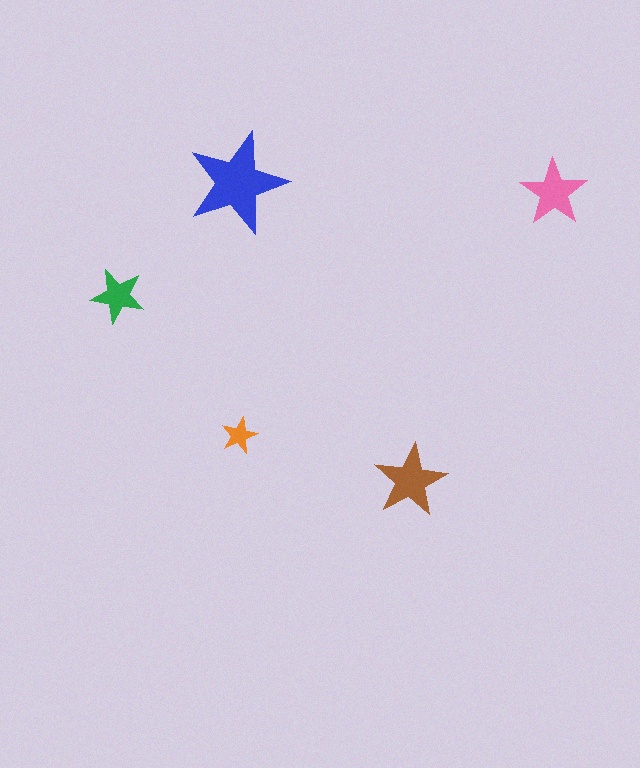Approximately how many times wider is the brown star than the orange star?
About 2 times wider.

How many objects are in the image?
There are 5 objects in the image.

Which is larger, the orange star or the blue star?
The blue one.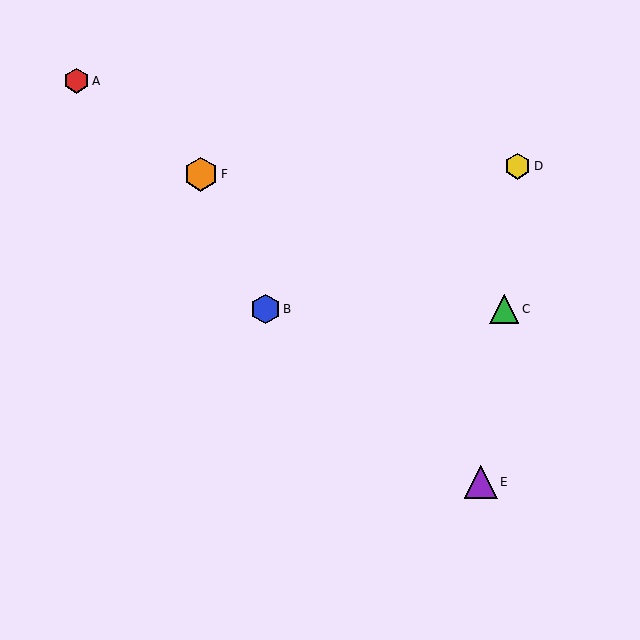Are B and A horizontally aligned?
No, B is at y≈309 and A is at y≈81.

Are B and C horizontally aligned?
Yes, both are at y≈309.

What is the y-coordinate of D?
Object D is at y≈166.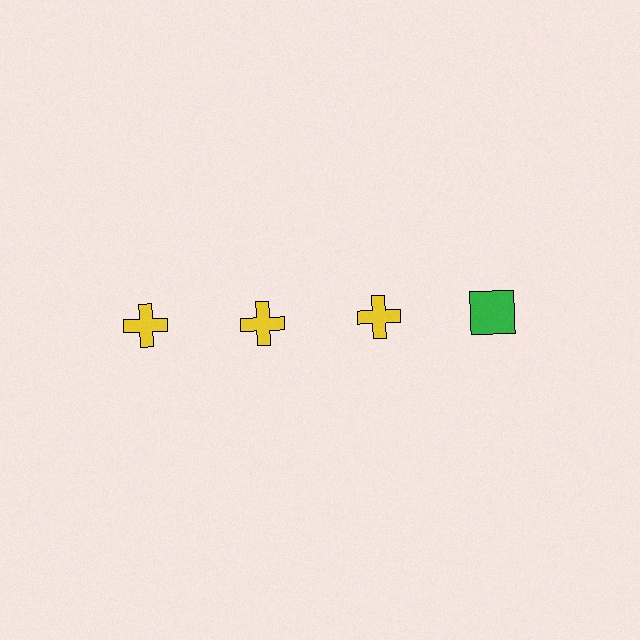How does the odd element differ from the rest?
It differs in both color (green instead of yellow) and shape (square instead of cross).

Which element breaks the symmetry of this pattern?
The green square in the top row, second from right column breaks the symmetry. All other shapes are yellow crosses.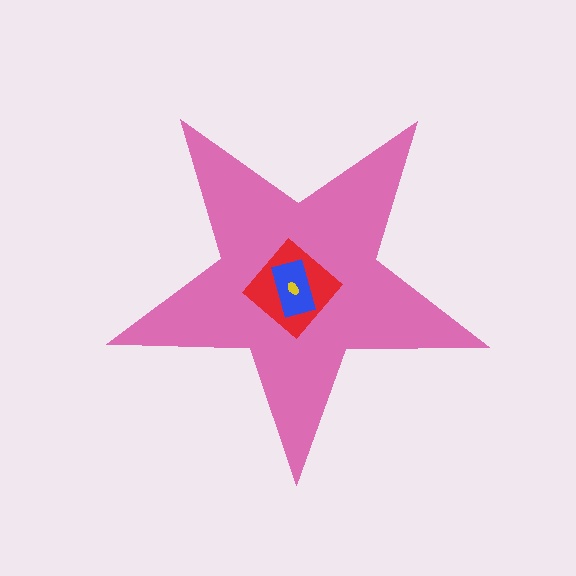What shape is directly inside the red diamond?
The blue rectangle.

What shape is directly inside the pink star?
The red diamond.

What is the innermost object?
The yellow ellipse.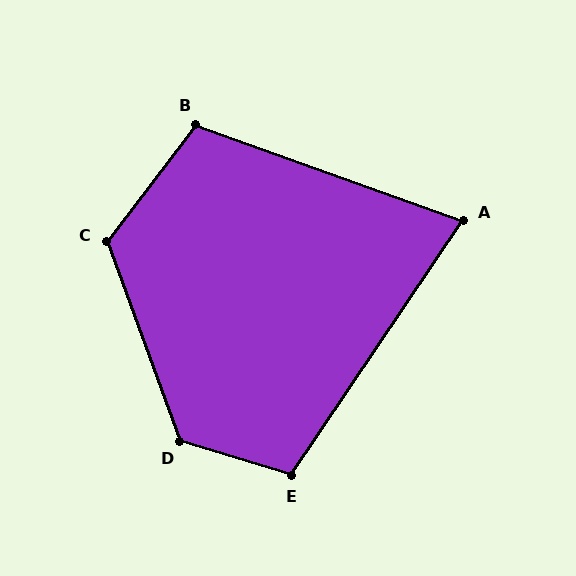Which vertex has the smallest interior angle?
A, at approximately 76 degrees.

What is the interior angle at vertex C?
Approximately 122 degrees (obtuse).